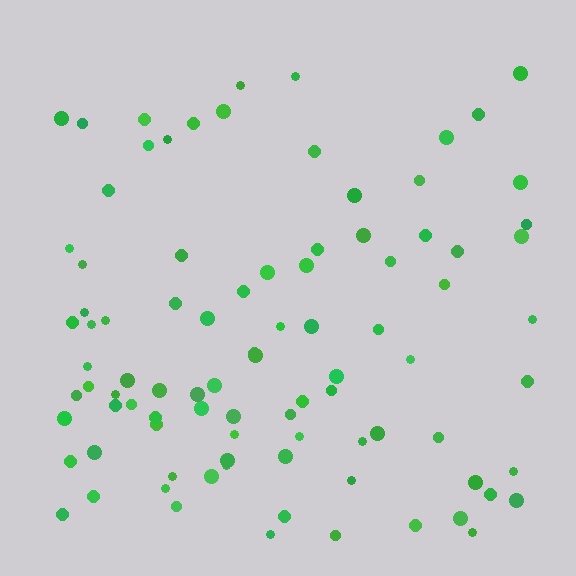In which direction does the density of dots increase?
From top to bottom, with the bottom side densest.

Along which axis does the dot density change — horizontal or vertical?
Vertical.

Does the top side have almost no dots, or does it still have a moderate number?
Still a moderate number, just noticeably fewer than the bottom.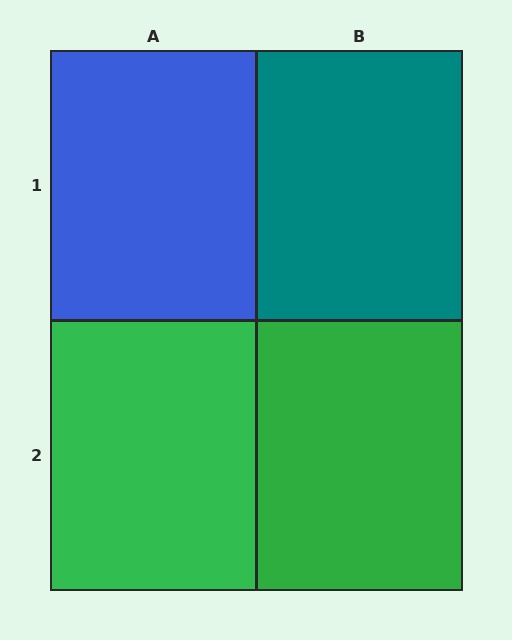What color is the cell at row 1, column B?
Teal.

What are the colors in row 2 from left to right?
Green, green.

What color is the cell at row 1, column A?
Blue.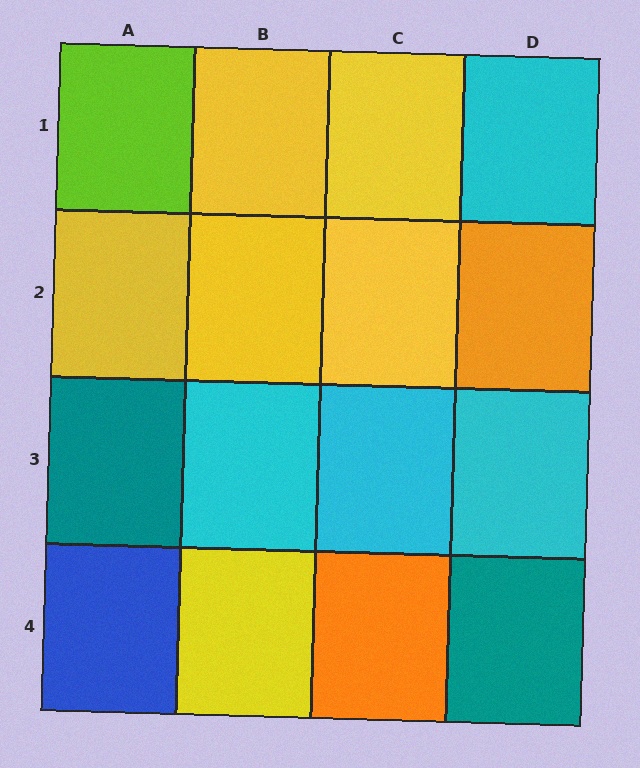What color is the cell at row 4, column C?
Orange.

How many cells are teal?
2 cells are teal.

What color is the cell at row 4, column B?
Yellow.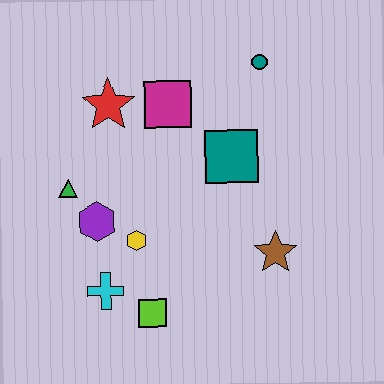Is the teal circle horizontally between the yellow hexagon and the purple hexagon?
No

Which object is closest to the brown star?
The teal square is closest to the brown star.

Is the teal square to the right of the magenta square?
Yes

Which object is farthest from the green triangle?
The teal circle is farthest from the green triangle.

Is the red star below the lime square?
No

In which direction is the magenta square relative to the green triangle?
The magenta square is to the right of the green triangle.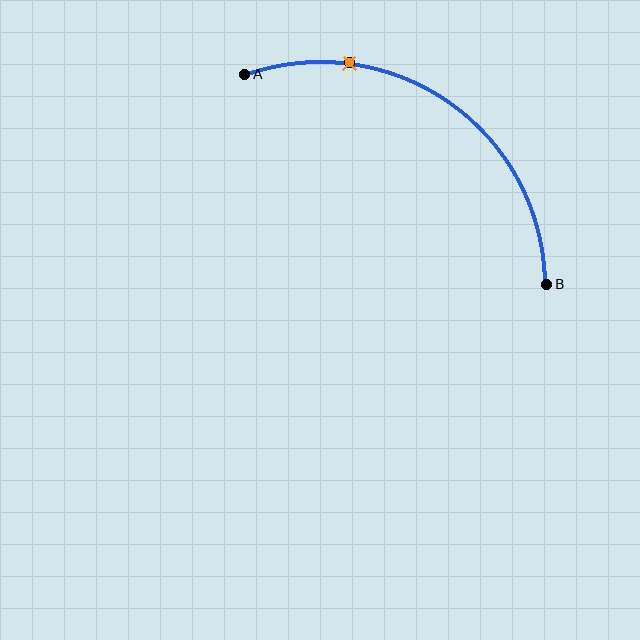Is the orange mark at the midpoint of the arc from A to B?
No. The orange mark lies on the arc but is closer to endpoint A. The arc midpoint would be at the point on the curve equidistant along the arc from both A and B.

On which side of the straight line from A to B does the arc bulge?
The arc bulges above and to the right of the straight line connecting A and B.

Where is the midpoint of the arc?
The arc midpoint is the point on the curve farthest from the straight line joining A and B. It sits above and to the right of that line.